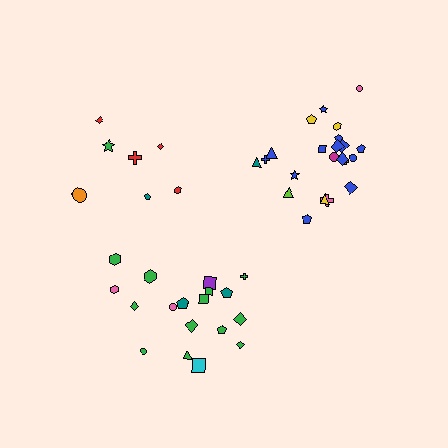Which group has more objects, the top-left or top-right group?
The top-right group.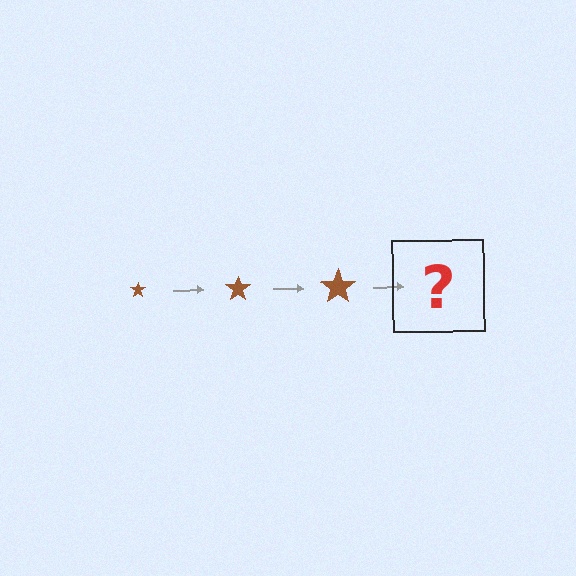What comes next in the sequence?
The next element should be a brown star, larger than the previous one.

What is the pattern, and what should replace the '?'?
The pattern is that the star gets progressively larger each step. The '?' should be a brown star, larger than the previous one.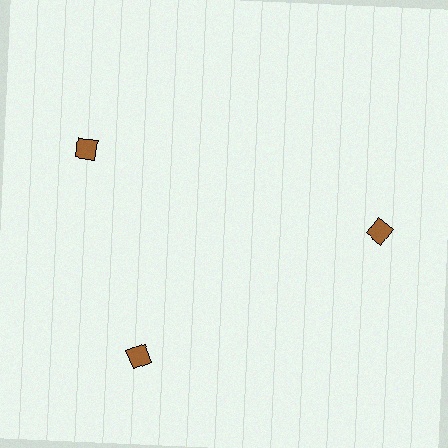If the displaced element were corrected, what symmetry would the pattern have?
It would have 3-fold rotational symmetry — the pattern would map onto itself every 120 degrees.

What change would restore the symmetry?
The symmetry would be restored by rotating it back into even spacing with its neighbors so that all 3 squares sit at equal angles and equal distance from the center.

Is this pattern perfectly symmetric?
No. The 3 brown squares are arranged in a ring, but one element near the 11 o'clock position is rotated out of alignment along the ring, breaking the 3-fold rotational symmetry.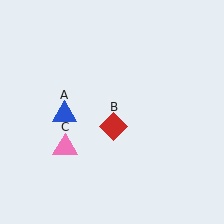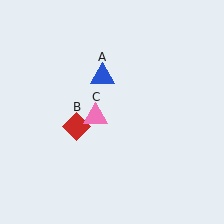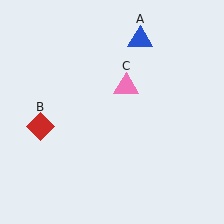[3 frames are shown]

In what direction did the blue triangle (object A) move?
The blue triangle (object A) moved up and to the right.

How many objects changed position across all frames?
3 objects changed position: blue triangle (object A), red diamond (object B), pink triangle (object C).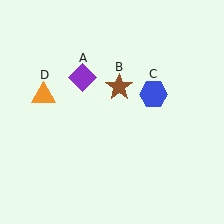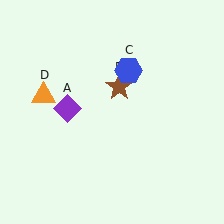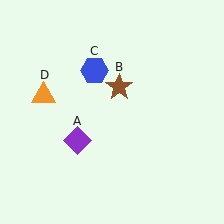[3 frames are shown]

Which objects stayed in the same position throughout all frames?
Brown star (object B) and orange triangle (object D) remained stationary.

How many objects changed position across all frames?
2 objects changed position: purple diamond (object A), blue hexagon (object C).